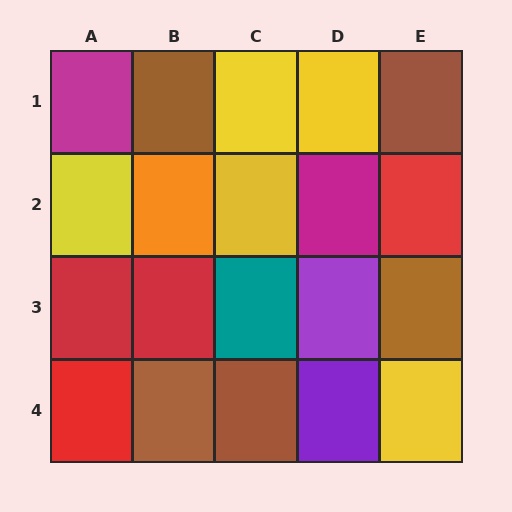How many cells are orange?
1 cell is orange.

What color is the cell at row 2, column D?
Magenta.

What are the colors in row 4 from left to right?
Red, brown, brown, purple, yellow.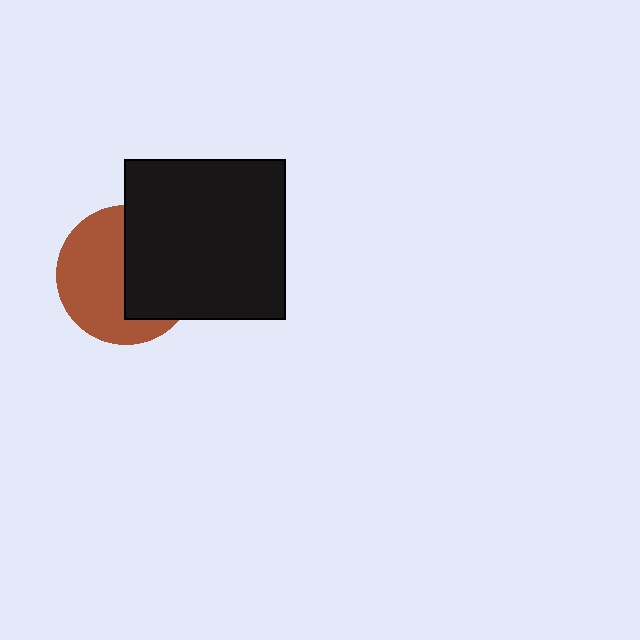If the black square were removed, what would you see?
You would see the complete brown circle.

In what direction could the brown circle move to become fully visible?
The brown circle could move left. That would shift it out from behind the black square entirely.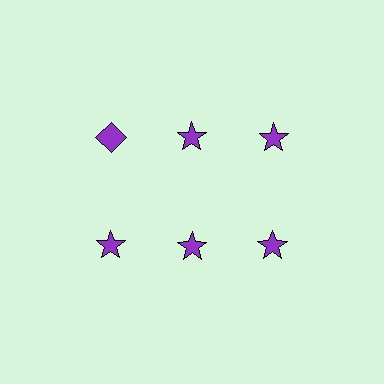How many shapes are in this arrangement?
There are 6 shapes arranged in a grid pattern.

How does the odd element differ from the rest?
It has a different shape: diamond instead of star.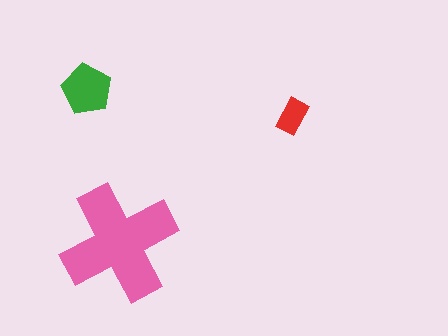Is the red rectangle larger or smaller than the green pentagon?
Smaller.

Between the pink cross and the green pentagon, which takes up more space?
The pink cross.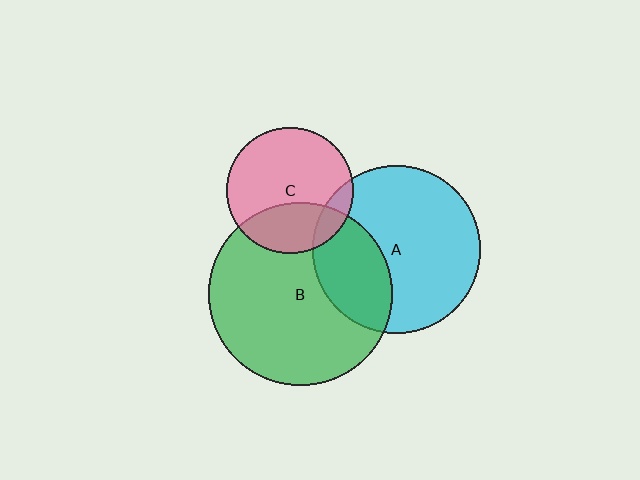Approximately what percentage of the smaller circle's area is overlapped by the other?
Approximately 30%.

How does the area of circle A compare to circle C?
Approximately 1.8 times.